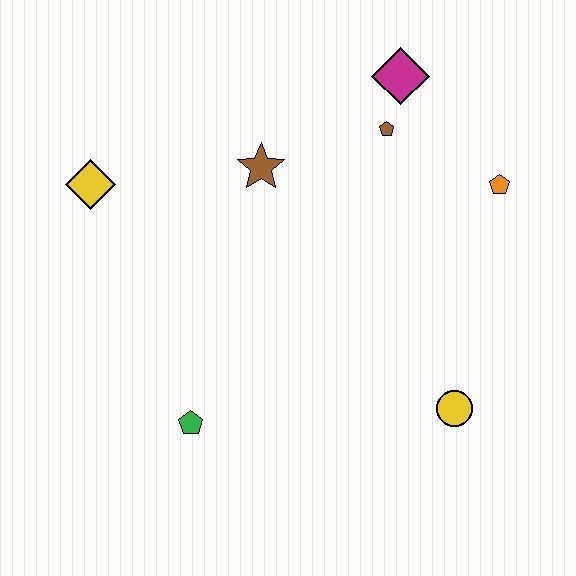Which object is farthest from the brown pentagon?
The green pentagon is farthest from the brown pentagon.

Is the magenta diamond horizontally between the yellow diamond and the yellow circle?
Yes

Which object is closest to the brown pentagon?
The magenta diamond is closest to the brown pentagon.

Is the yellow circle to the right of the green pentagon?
Yes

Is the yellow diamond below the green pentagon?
No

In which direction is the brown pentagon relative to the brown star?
The brown pentagon is to the right of the brown star.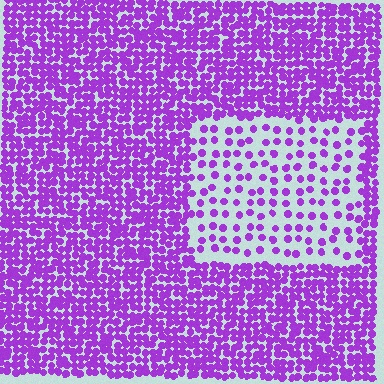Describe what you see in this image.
The image contains small purple elements arranged at two different densities. A rectangle-shaped region is visible where the elements are less densely packed than the surrounding area.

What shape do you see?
I see a rectangle.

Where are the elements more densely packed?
The elements are more densely packed outside the rectangle boundary.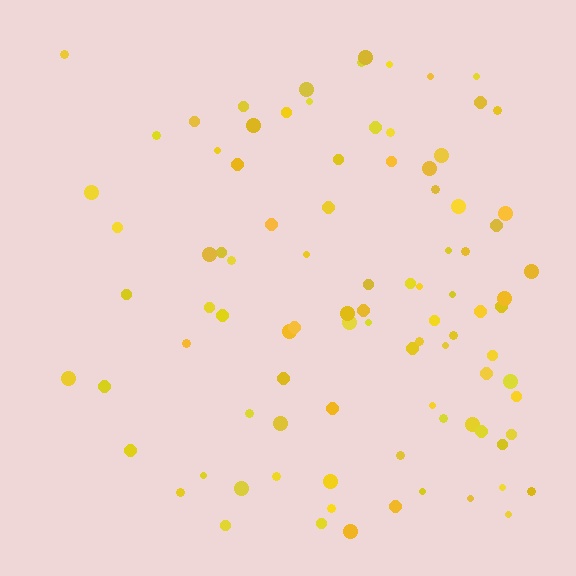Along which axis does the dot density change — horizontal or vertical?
Horizontal.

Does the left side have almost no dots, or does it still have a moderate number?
Still a moderate number, just noticeably fewer than the right.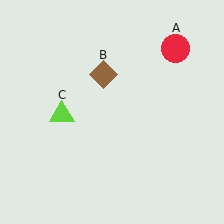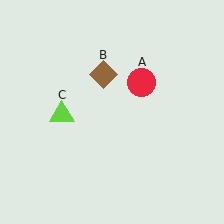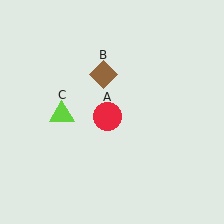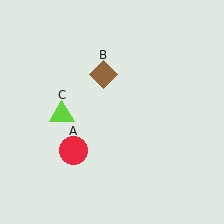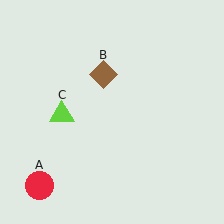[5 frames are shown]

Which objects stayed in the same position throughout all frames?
Brown diamond (object B) and lime triangle (object C) remained stationary.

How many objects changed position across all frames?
1 object changed position: red circle (object A).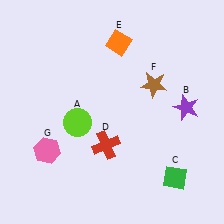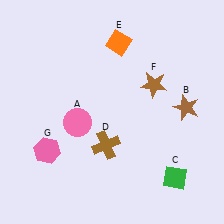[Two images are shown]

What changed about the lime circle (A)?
In Image 1, A is lime. In Image 2, it changed to pink.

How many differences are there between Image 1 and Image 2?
There are 3 differences between the two images.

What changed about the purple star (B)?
In Image 1, B is purple. In Image 2, it changed to brown.